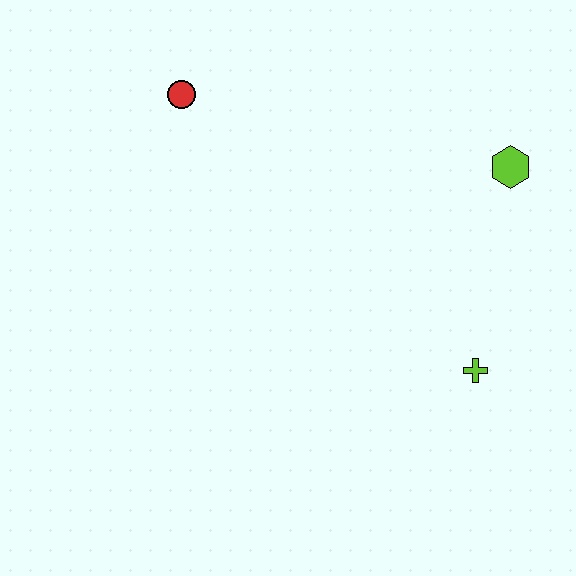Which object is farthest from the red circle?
The lime cross is farthest from the red circle.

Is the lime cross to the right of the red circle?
Yes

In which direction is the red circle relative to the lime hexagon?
The red circle is to the left of the lime hexagon.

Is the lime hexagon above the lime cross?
Yes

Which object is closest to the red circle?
The lime hexagon is closest to the red circle.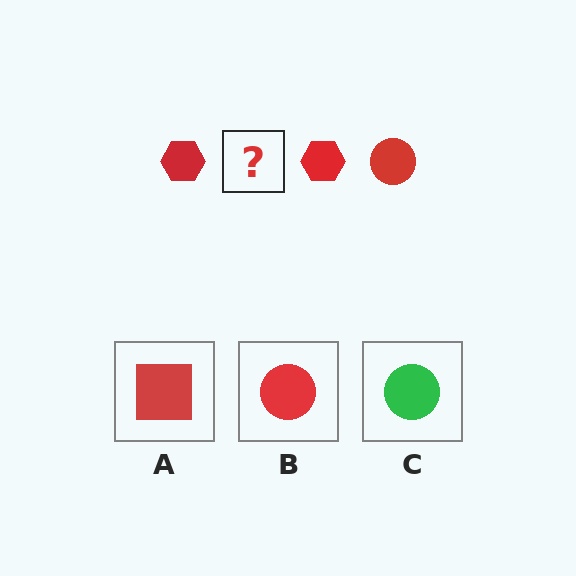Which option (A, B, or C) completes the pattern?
B.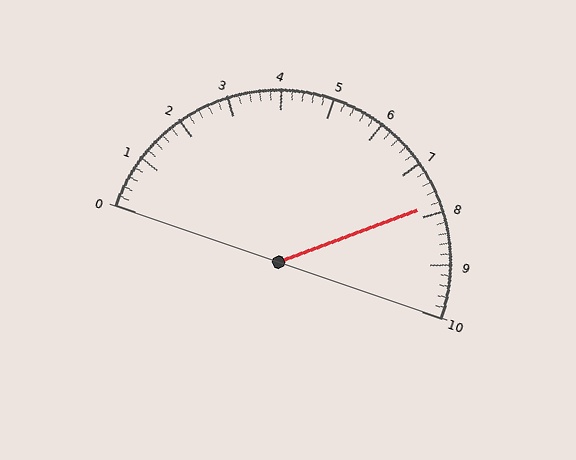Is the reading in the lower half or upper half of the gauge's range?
The reading is in the upper half of the range (0 to 10).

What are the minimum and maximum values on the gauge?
The gauge ranges from 0 to 10.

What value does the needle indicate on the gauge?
The needle indicates approximately 7.8.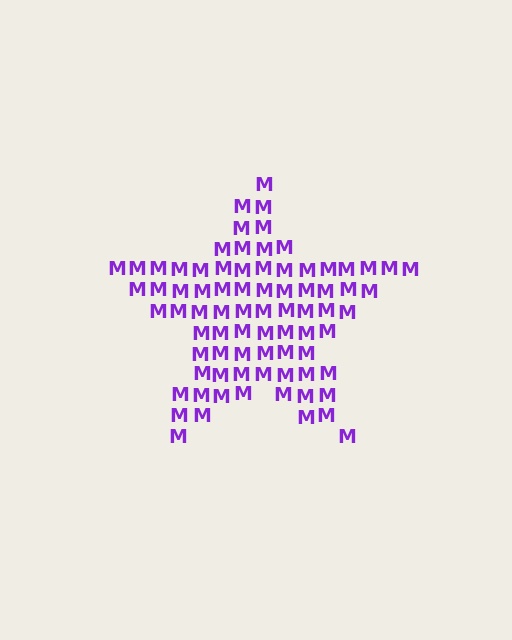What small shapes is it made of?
It is made of small letter M's.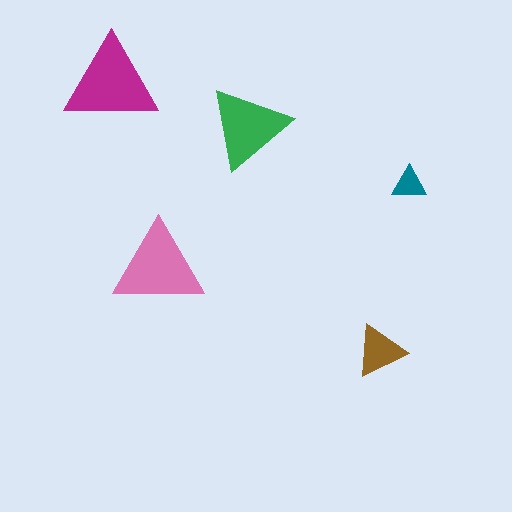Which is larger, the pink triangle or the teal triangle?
The pink one.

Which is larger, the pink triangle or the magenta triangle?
The magenta one.